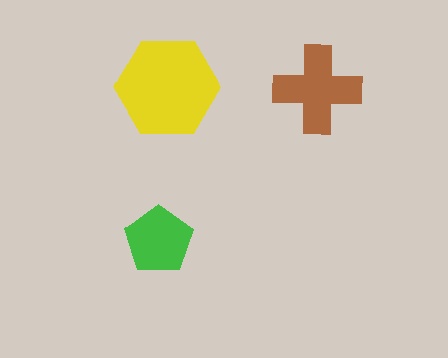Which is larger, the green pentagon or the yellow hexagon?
The yellow hexagon.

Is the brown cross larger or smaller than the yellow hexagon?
Smaller.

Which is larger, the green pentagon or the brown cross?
The brown cross.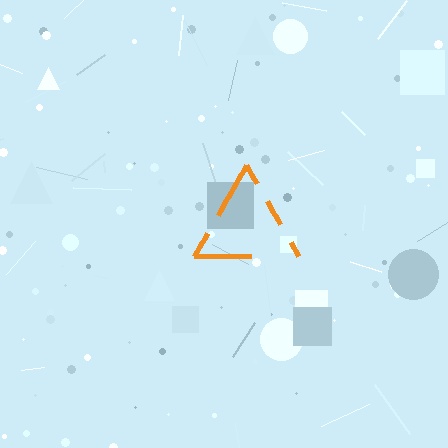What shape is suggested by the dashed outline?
The dashed outline suggests a triangle.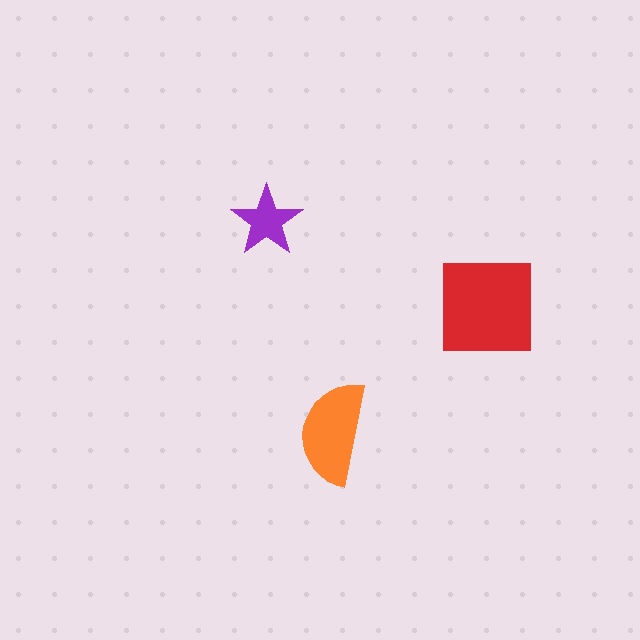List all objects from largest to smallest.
The red square, the orange semicircle, the purple star.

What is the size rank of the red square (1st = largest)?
1st.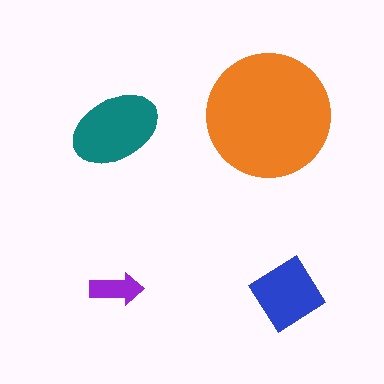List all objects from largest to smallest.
The orange circle, the teal ellipse, the blue diamond, the purple arrow.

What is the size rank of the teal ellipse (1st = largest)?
2nd.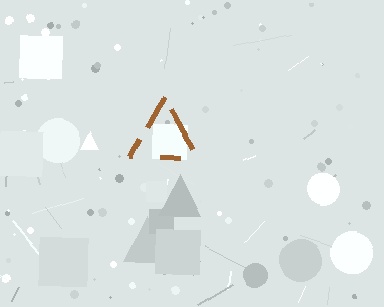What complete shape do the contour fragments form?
The contour fragments form a triangle.